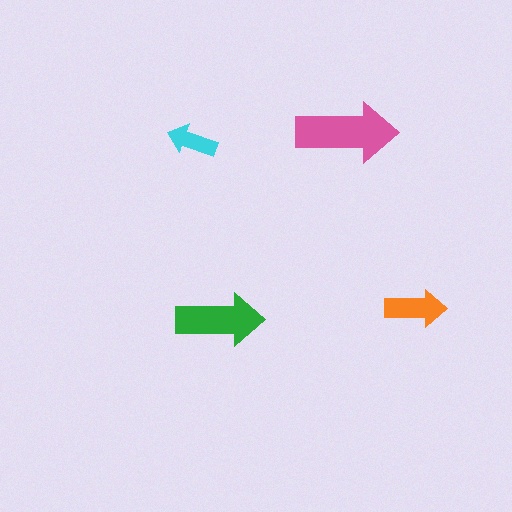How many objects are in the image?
There are 4 objects in the image.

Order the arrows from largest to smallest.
the pink one, the green one, the orange one, the cyan one.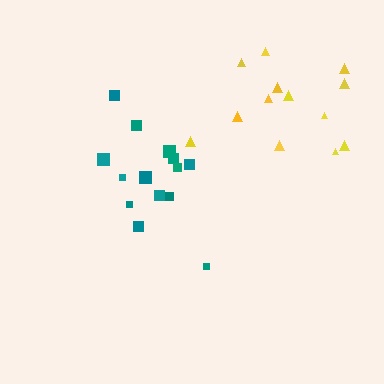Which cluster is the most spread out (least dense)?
Yellow.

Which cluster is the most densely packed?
Teal.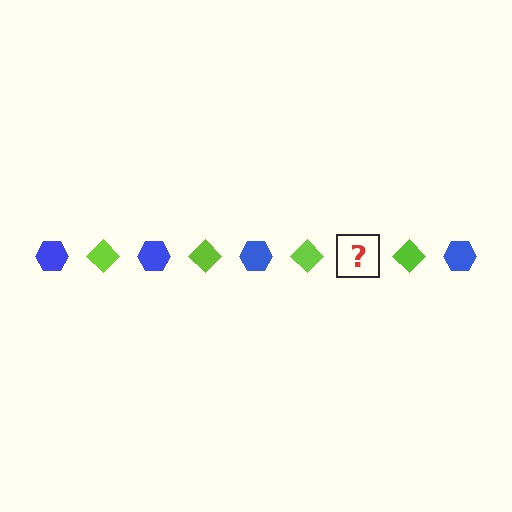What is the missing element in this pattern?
The missing element is a blue hexagon.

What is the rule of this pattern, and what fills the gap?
The rule is that the pattern alternates between blue hexagon and lime diamond. The gap should be filled with a blue hexagon.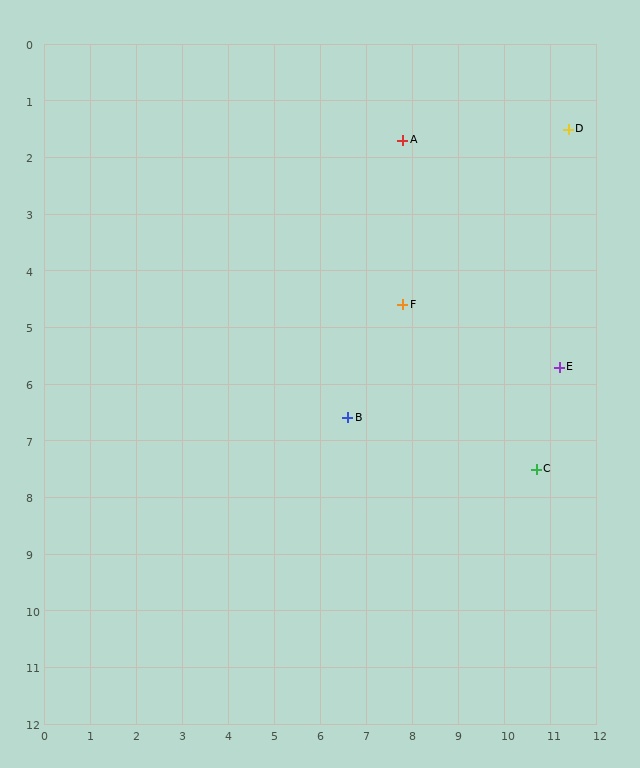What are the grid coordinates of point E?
Point E is at approximately (11.2, 5.7).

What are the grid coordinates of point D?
Point D is at approximately (11.4, 1.5).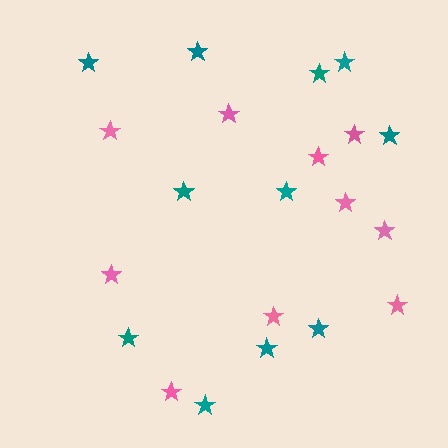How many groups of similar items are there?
There are 2 groups: one group of teal stars (11) and one group of pink stars (10).